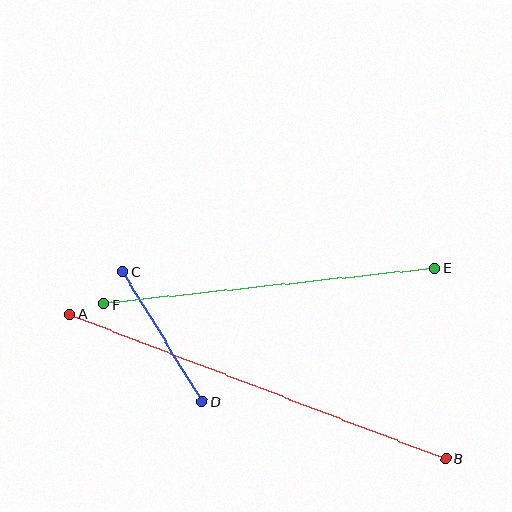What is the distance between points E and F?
The distance is approximately 333 pixels.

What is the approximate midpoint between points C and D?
The midpoint is at approximately (162, 337) pixels.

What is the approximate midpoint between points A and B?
The midpoint is at approximately (258, 386) pixels.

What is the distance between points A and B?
The distance is approximately 403 pixels.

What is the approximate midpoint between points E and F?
The midpoint is at approximately (269, 286) pixels.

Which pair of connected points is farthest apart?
Points A and B are farthest apart.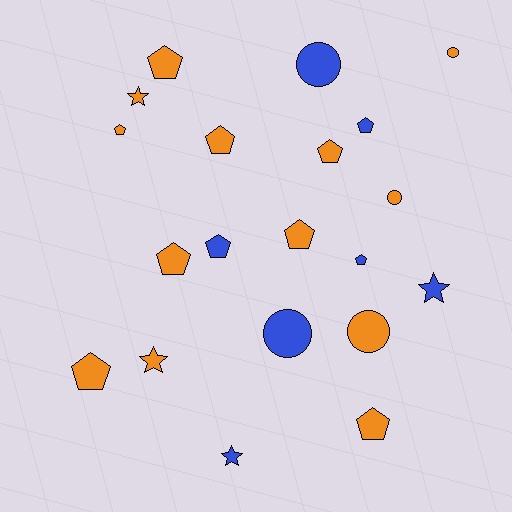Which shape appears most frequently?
Pentagon, with 11 objects.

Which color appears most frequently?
Orange, with 13 objects.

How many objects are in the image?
There are 20 objects.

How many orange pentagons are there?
There are 8 orange pentagons.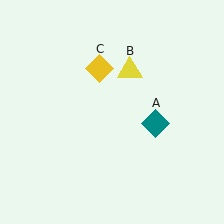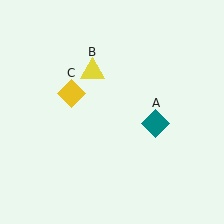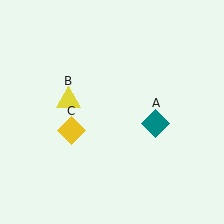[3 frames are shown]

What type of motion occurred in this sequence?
The yellow triangle (object B), yellow diamond (object C) rotated counterclockwise around the center of the scene.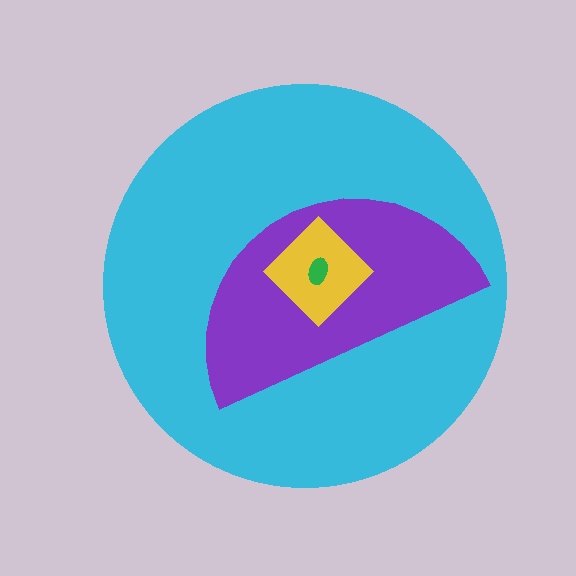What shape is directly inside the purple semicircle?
The yellow diamond.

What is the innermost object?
The green ellipse.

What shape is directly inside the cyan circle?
The purple semicircle.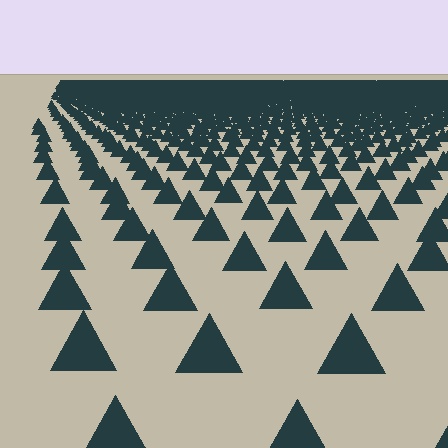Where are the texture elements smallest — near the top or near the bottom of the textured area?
Near the top.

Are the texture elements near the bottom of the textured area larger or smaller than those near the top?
Larger. Near the bottom, elements are closer to the viewer and appear at a bigger on-screen size.